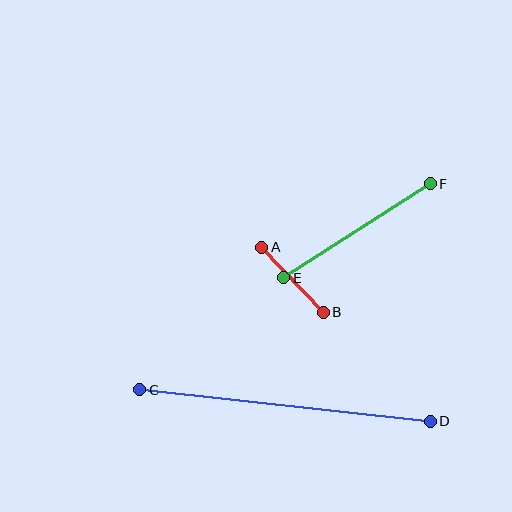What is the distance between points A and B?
The distance is approximately 89 pixels.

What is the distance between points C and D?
The distance is approximately 292 pixels.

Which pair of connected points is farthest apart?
Points C and D are farthest apart.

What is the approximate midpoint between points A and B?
The midpoint is at approximately (293, 280) pixels.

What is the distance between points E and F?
The distance is approximately 174 pixels.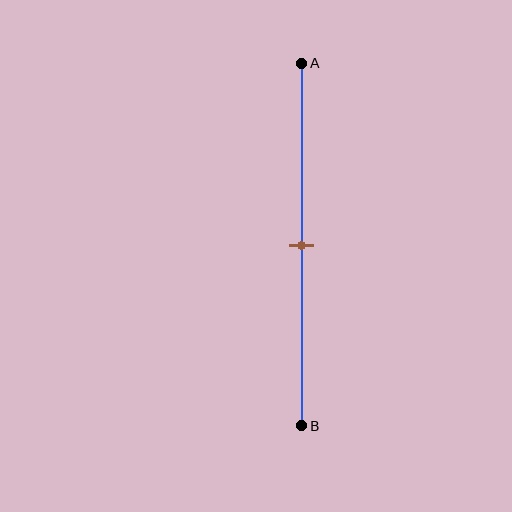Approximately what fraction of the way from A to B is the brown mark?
The brown mark is approximately 50% of the way from A to B.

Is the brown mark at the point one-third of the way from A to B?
No, the mark is at about 50% from A, not at the 33% one-third point.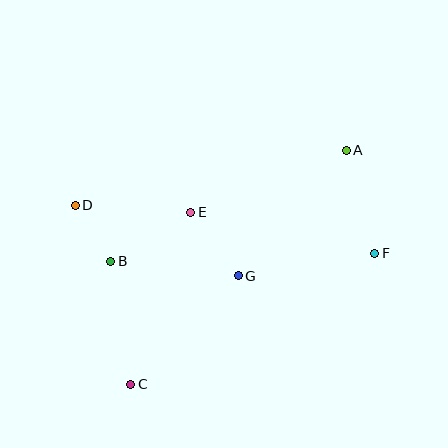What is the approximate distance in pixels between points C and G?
The distance between C and G is approximately 153 pixels.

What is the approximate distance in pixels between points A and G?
The distance between A and G is approximately 165 pixels.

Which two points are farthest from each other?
Points A and C are farthest from each other.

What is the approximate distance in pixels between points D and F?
The distance between D and F is approximately 303 pixels.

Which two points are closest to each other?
Points B and D are closest to each other.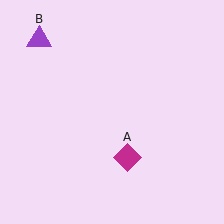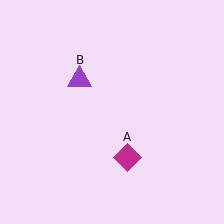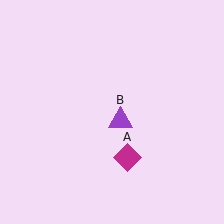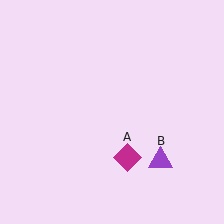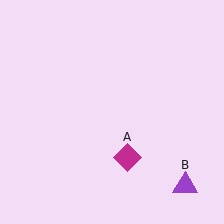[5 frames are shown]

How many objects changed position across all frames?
1 object changed position: purple triangle (object B).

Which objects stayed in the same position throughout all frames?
Magenta diamond (object A) remained stationary.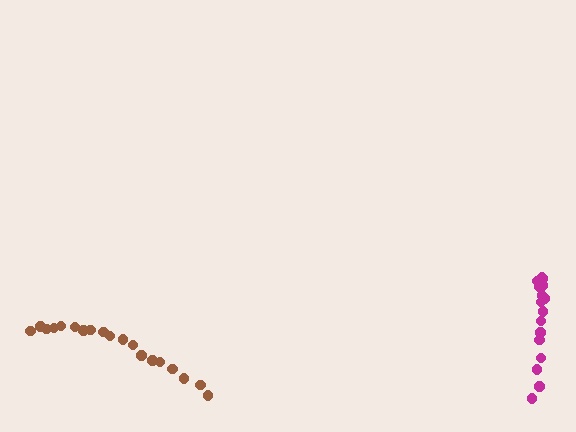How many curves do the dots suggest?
There are 2 distinct paths.